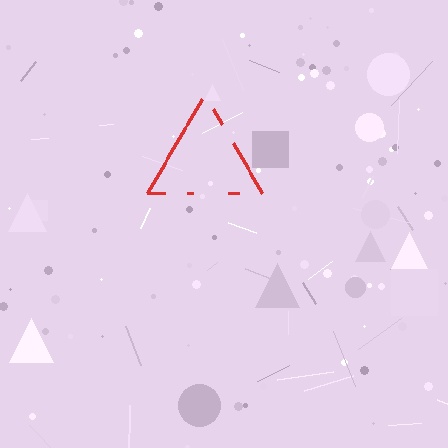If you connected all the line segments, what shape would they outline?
They would outline a triangle.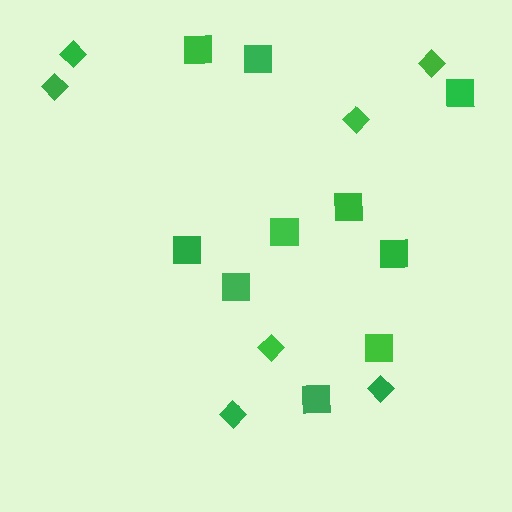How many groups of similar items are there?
There are 2 groups: one group of squares (10) and one group of diamonds (7).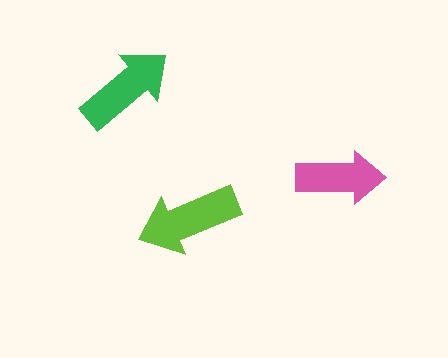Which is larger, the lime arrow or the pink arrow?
The lime one.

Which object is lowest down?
The lime arrow is bottommost.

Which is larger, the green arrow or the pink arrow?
The green one.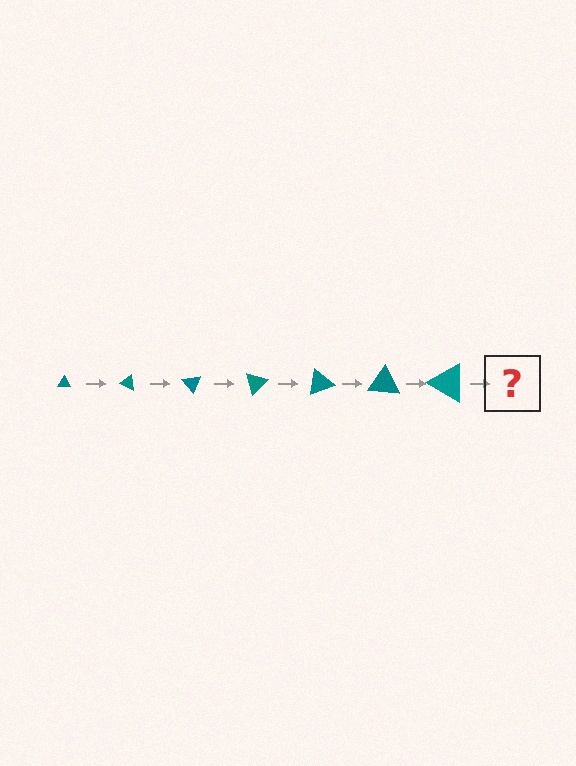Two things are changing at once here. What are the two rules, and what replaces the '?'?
The two rules are that the triangle grows larger each step and it rotates 25 degrees each step. The '?' should be a triangle, larger than the previous one and rotated 175 degrees from the start.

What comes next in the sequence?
The next element should be a triangle, larger than the previous one and rotated 175 degrees from the start.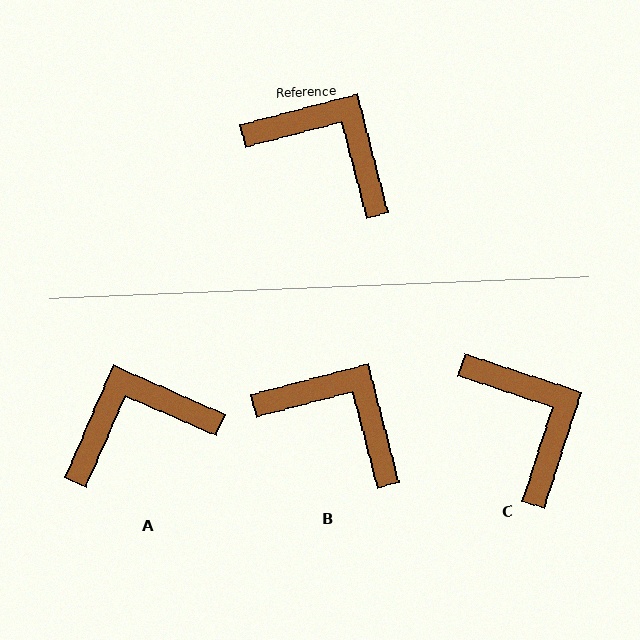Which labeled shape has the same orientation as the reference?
B.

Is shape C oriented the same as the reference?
No, it is off by about 33 degrees.